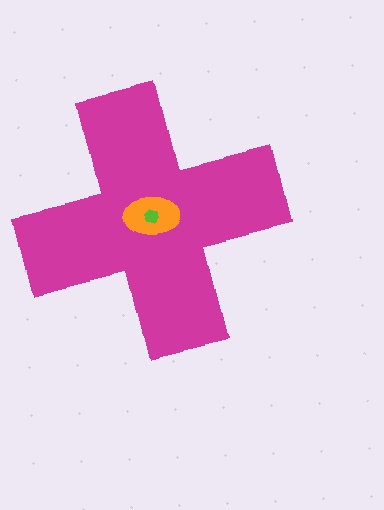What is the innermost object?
The lime hexagon.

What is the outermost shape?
The magenta cross.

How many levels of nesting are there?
3.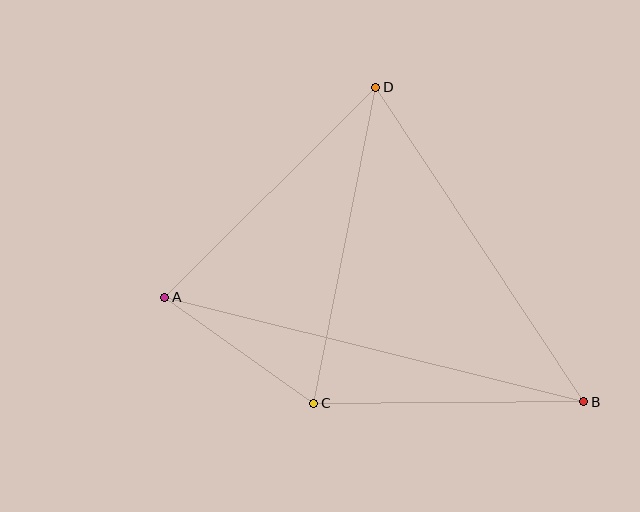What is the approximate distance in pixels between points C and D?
The distance between C and D is approximately 322 pixels.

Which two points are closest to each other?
Points A and C are closest to each other.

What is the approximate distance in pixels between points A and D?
The distance between A and D is approximately 297 pixels.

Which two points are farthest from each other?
Points A and B are farthest from each other.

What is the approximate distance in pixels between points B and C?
The distance between B and C is approximately 270 pixels.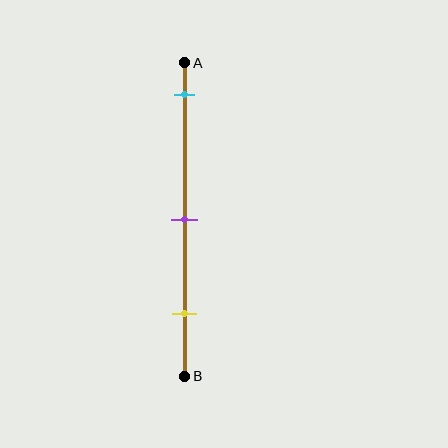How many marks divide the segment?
There are 3 marks dividing the segment.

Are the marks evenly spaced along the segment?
Yes, the marks are approximately evenly spaced.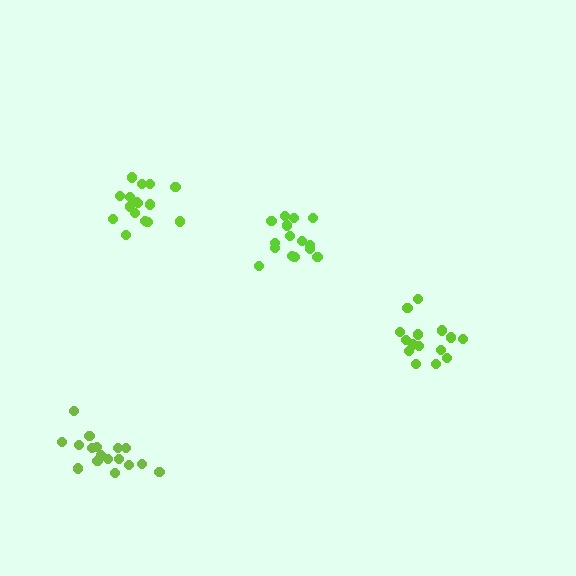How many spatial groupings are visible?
There are 4 spatial groupings.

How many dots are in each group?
Group 1: 16 dots, Group 2: 18 dots, Group 3: 15 dots, Group 4: 15 dots (64 total).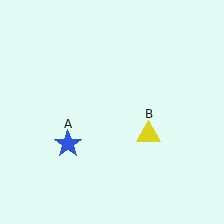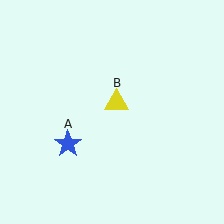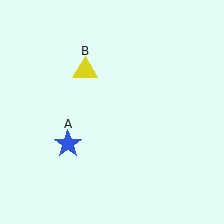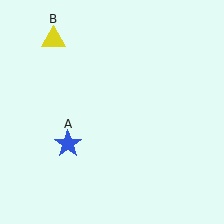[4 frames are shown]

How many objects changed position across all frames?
1 object changed position: yellow triangle (object B).